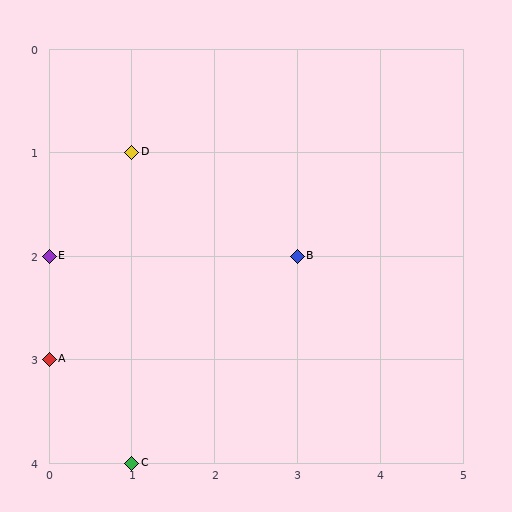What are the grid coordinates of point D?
Point D is at grid coordinates (1, 1).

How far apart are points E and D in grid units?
Points E and D are 1 column and 1 row apart (about 1.4 grid units diagonally).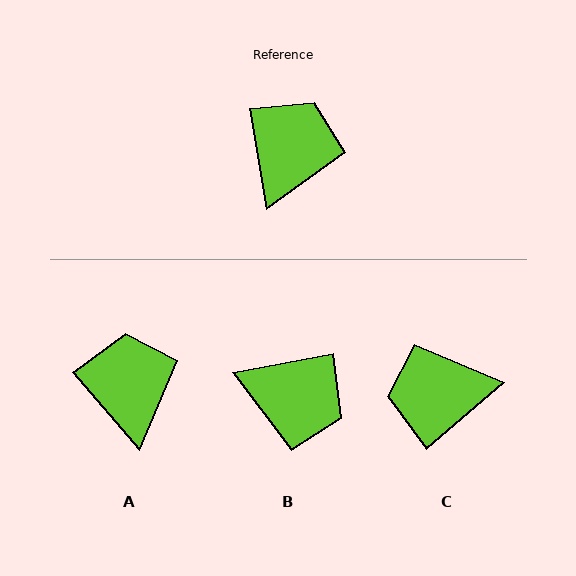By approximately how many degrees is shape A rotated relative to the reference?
Approximately 31 degrees counter-clockwise.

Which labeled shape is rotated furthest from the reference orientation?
C, about 121 degrees away.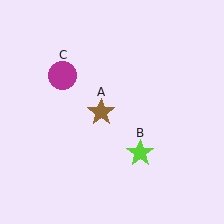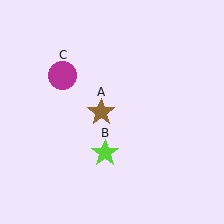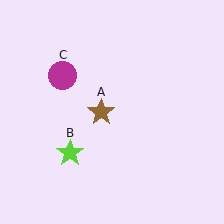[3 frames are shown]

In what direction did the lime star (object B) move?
The lime star (object B) moved left.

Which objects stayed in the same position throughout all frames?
Brown star (object A) and magenta circle (object C) remained stationary.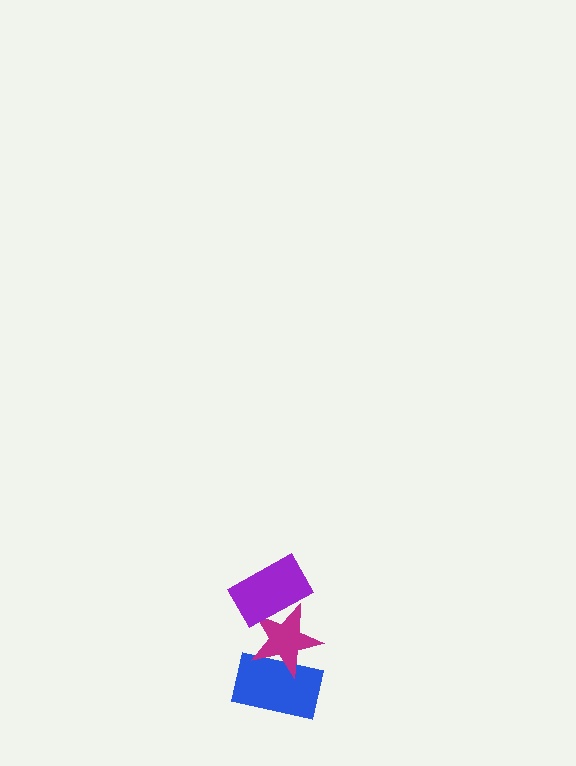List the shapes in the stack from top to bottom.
From top to bottom: the purple rectangle, the magenta star, the blue rectangle.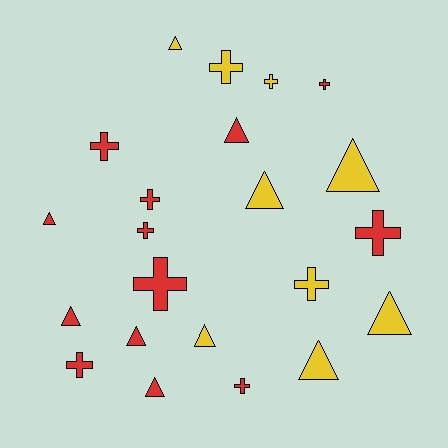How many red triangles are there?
There are 5 red triangles.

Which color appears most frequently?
Red, with 13 objects.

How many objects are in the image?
There are 22 objects.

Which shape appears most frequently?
Cross, with 11 objects.